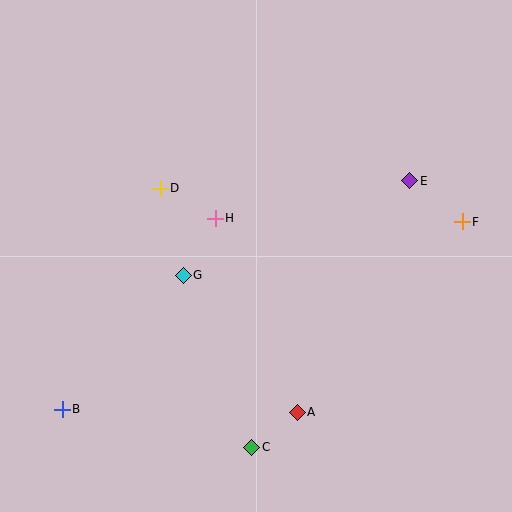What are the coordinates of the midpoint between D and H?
The midpoint between D and H is at (188, 203).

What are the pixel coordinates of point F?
Point F is at (462, 222).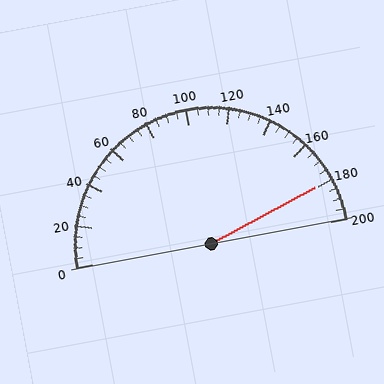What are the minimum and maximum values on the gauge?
The gauge ranges from 0 to 200.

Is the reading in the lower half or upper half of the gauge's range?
The reading is in the upper half of the range (0 to 200).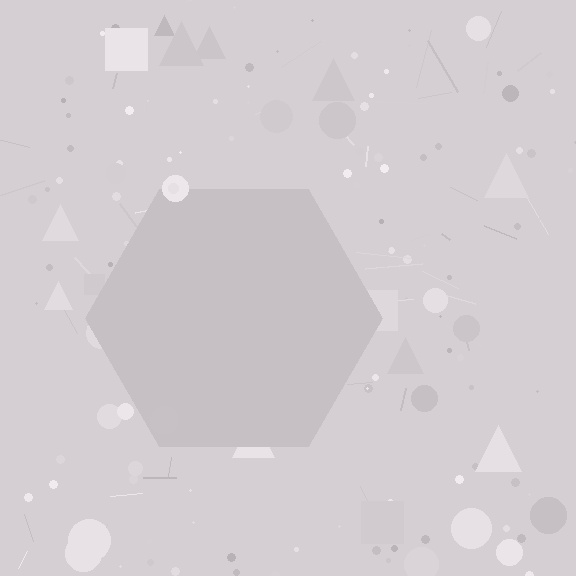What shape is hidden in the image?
A hexagon is hidden in the image.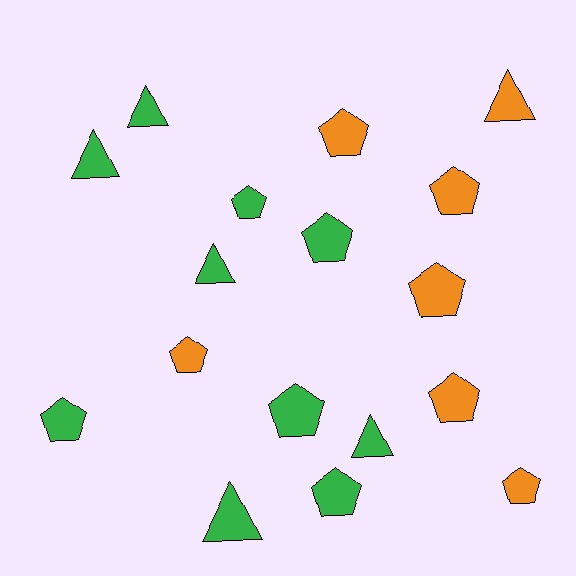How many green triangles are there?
There are 5 green triangles.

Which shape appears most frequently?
Pentagon, with 11 objects.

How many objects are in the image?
There are 17 objects.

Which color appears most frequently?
Green, with 10 objects.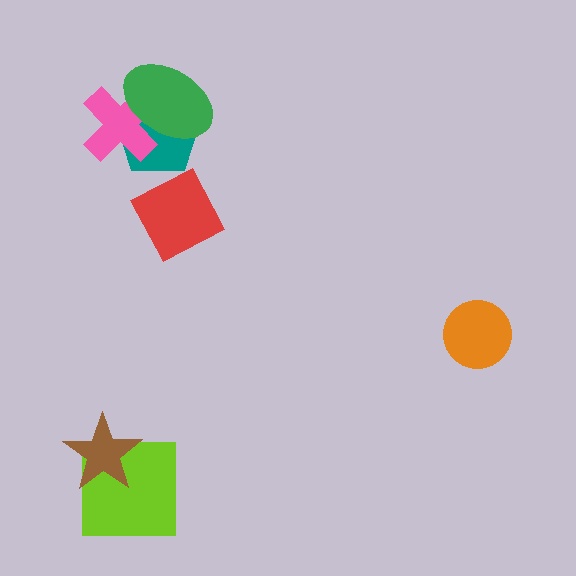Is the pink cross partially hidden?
Yes, it is partially covered by another shape.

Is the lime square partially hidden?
Yes, it is partially covered by another shape.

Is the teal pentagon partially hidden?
Yes, it is partially covered by another shape.